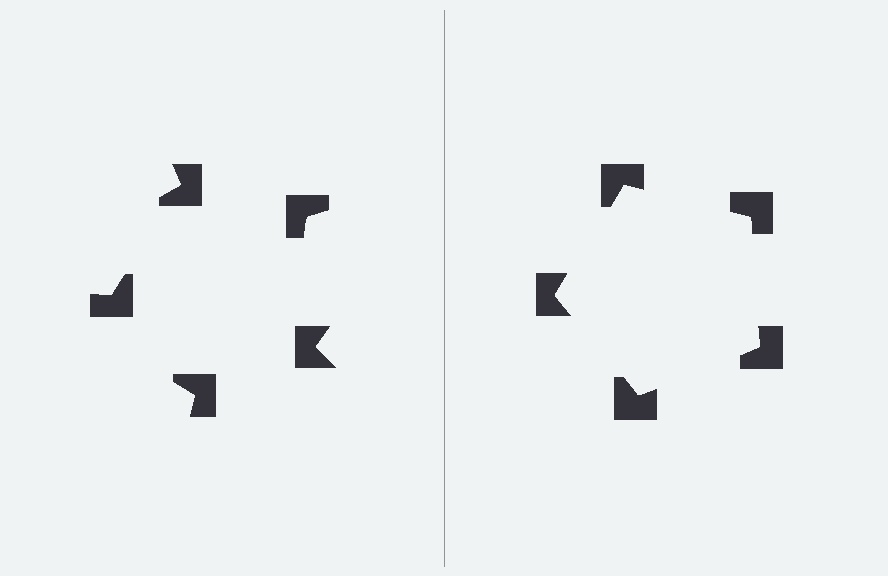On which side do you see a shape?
An illusory pentagon appears on the right side. On the left side the wedge cuts are rotated, so no coherent shape forms.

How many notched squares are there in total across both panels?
10 — 5 on each side.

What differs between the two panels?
The notched squares are positioned identically on both sides; only the wedge orientations differ. On the right they align to a pentagon; on the left they are misaligned.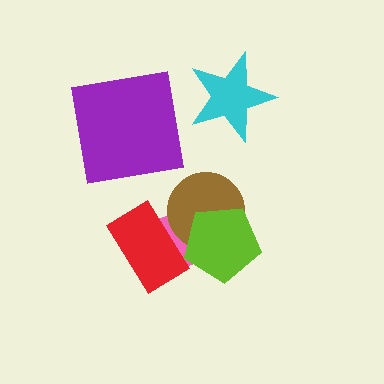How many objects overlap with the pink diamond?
3 objects overlap with the pink diamond.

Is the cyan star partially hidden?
No, no other shape covers it.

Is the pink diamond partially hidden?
Yes, it is partially covered by another shape.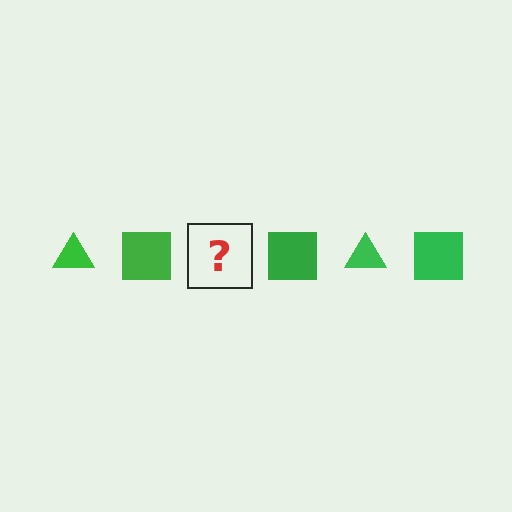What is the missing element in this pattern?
The missing element is a green triangle.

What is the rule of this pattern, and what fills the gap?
The rule is that the pattern cycles through triangle, square shapes in green. The gap should be filled with a green triangle.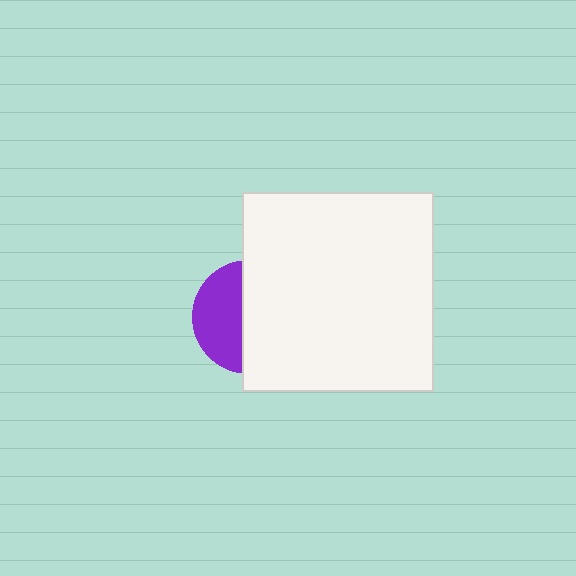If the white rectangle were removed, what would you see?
You would see the complete purple circle.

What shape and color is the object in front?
The object in front is a white rectangle.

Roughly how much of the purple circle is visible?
A small part of it is visible (roughly 42%).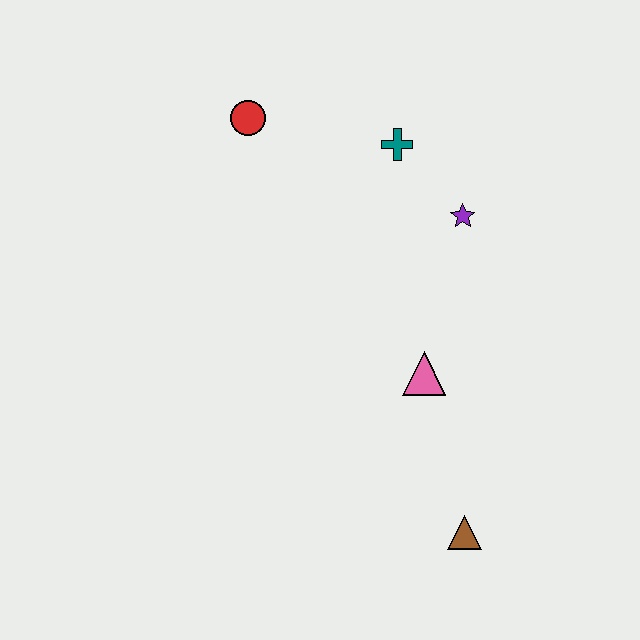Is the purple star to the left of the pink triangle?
No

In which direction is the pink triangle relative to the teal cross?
The pink triangle is below the teal cross.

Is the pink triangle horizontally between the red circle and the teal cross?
No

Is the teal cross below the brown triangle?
No